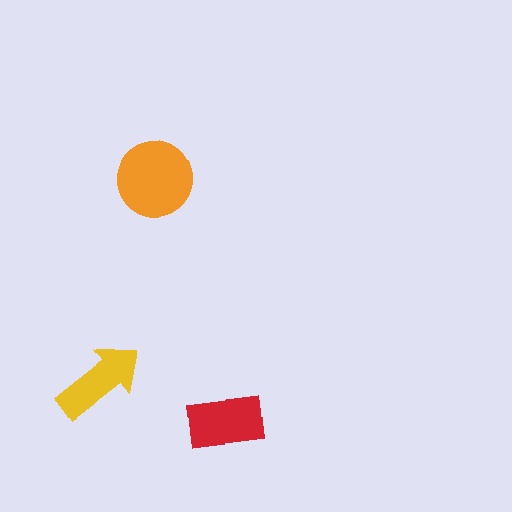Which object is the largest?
The orange circle.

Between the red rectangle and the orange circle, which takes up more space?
The orange circle.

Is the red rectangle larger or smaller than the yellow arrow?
Larger.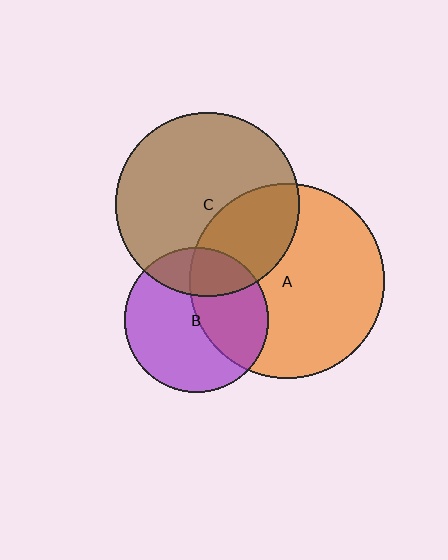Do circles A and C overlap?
Yes.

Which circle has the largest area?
Circle A (orange).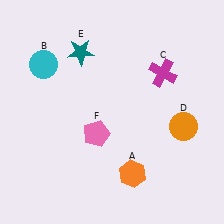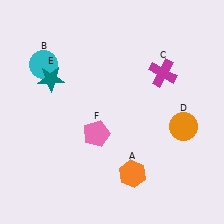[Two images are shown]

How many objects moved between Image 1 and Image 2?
1 object moved between the two images.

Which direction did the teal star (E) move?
The teal star (E) moved left.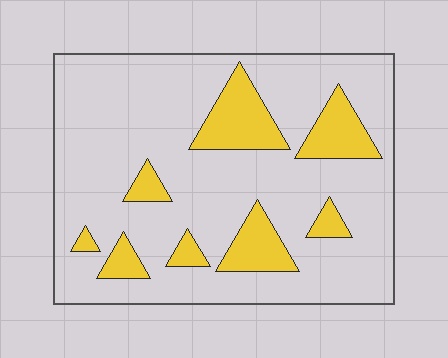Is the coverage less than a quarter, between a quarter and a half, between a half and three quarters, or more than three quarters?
Less than a quarter.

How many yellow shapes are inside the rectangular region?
8.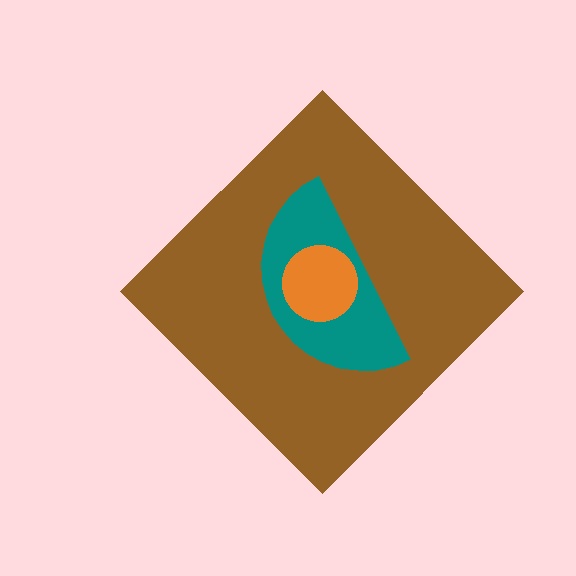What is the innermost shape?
The orange circle.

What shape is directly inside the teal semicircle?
The orange circle.